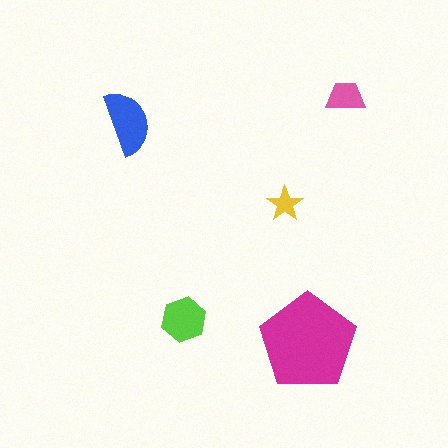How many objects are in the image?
There are 5 objects in the image.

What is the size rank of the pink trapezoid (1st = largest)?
4th.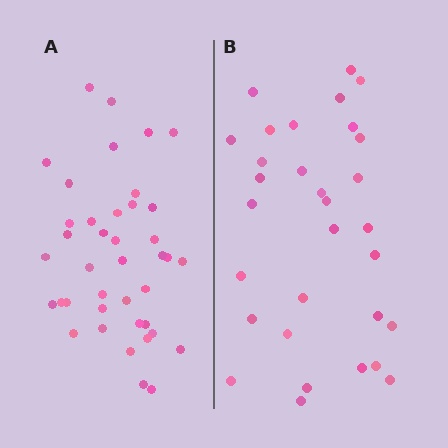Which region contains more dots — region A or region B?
Region A (the left region) has more dots.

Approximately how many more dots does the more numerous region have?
Region A has roughly 8 or so more dots than region B.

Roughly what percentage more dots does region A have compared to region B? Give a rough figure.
About 30% more.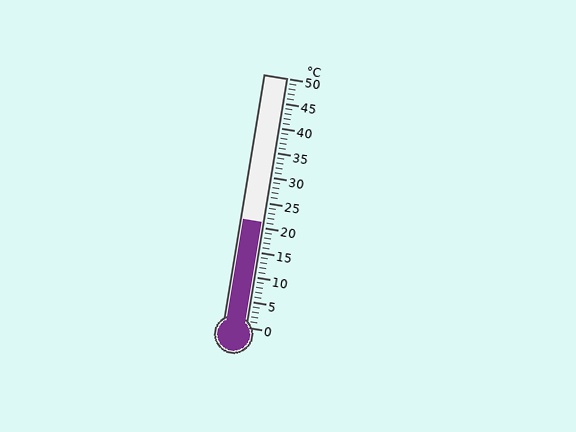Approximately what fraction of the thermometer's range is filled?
The thermometer is filled to approximately 40% of its range.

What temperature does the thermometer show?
The thermometer shows approximately 21°C.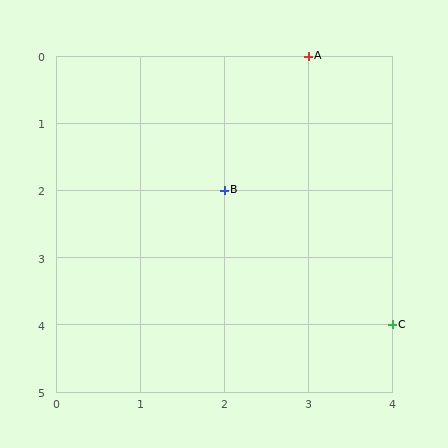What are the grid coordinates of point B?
Point B is at grid coordinates (2, 2).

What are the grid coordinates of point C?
Point C is at grid coordinates (4, 4).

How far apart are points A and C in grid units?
Points A and C are 1 column and 4 rows apart (about 4.1 grid units diagonally).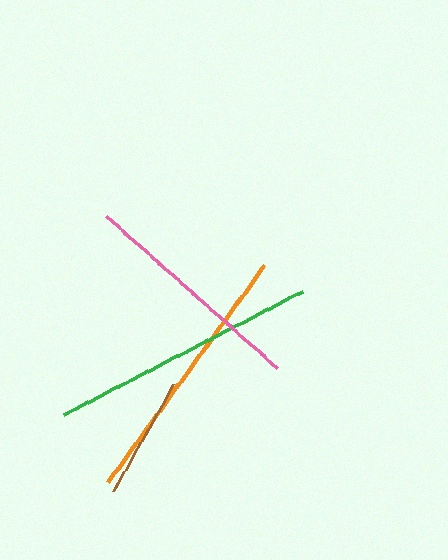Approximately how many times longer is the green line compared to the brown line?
The green line is approximately 2.2 times the length of the brown line.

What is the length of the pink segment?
The pink segment is approximately 228 pixels long.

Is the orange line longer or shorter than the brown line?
The orange line is longer than the brown line.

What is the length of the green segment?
The green segment is approximately 268 pixels long.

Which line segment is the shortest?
The brown line is the shortest at approximately 123 pixels.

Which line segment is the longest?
The green line is the longest at approximately 268 pixels.